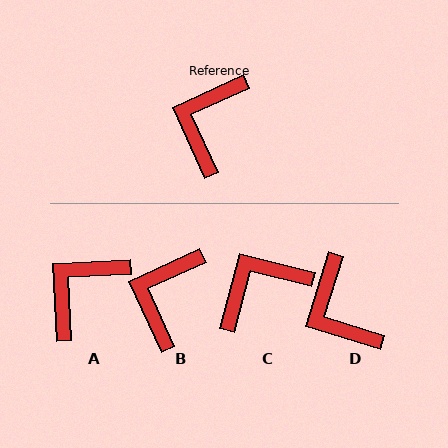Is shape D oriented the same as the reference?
No, it is off by about 48 degrees.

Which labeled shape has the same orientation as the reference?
B.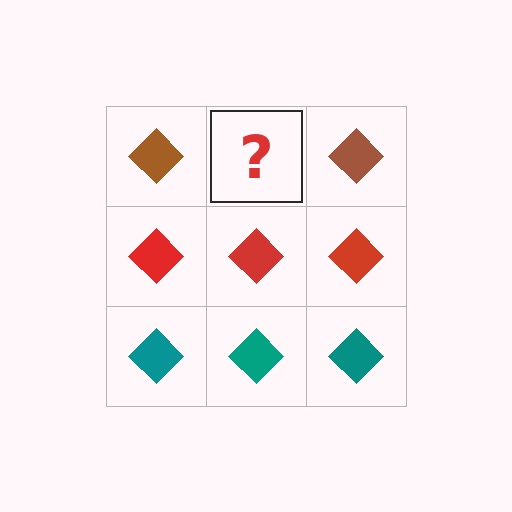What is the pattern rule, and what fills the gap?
The rule is that each row has a consistent color. The gap should be filled with a brown diamond.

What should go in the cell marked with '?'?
The missing cell should contain a brown diamond.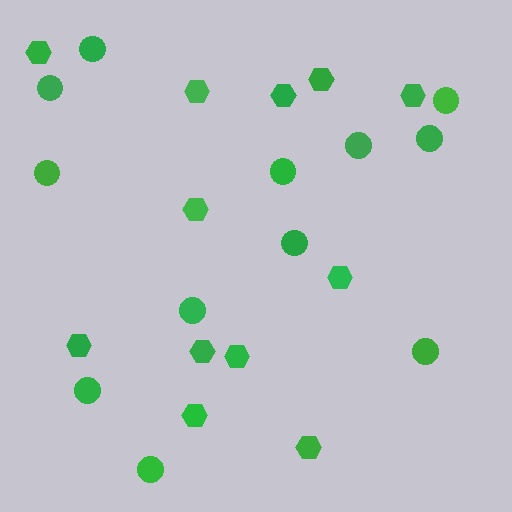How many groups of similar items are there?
There are 2 groups: one group of circles (12) and one group of hexagons (12).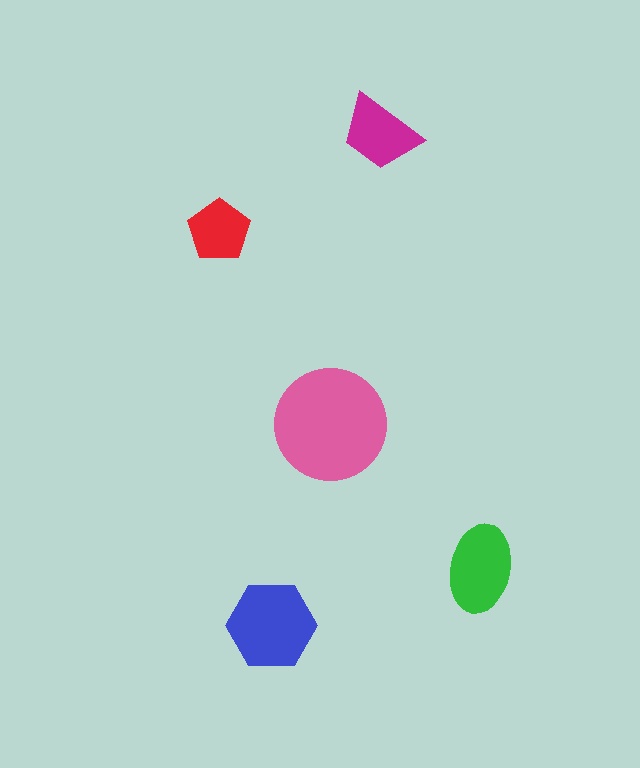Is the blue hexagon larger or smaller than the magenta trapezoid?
Larger.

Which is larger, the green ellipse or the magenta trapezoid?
The green ellipse.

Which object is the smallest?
The red pentagon.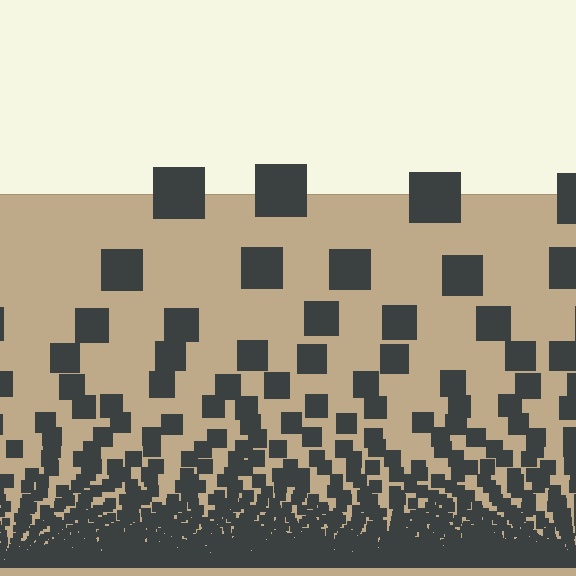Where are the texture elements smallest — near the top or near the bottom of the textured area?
Near the bottom.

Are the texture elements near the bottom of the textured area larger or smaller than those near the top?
Smaller. The gradient is inverted — elements near the bottom are smaller and denser.